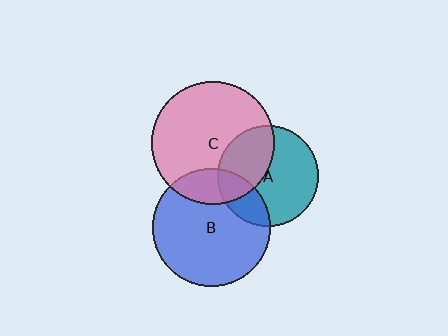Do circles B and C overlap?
Yes.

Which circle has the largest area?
Circle C (pink).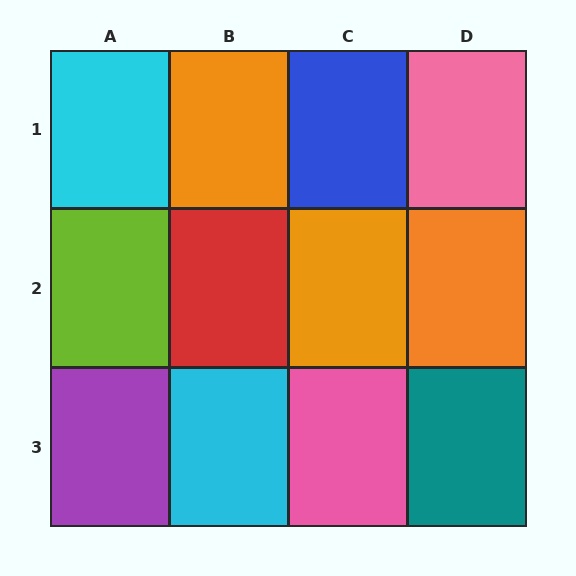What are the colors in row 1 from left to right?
Cyan, orange, blue, pink.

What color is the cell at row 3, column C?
Pink.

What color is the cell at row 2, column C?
Orange.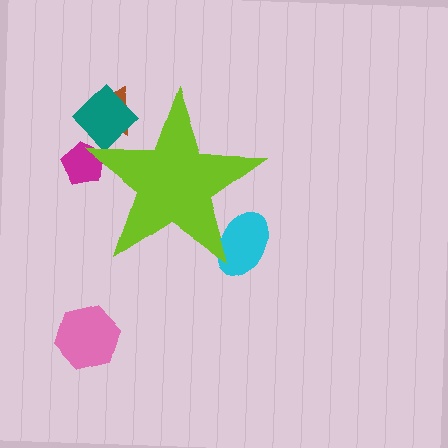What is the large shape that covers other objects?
A lime star.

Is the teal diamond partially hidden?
Yes, the teal diamond is partially hidden behind the lime star.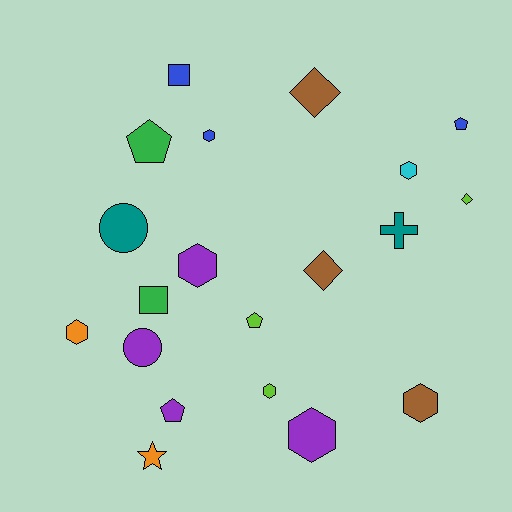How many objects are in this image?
There are 20 objects.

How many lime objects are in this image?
There are 3 lime objects.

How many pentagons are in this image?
There are 4 pentagons.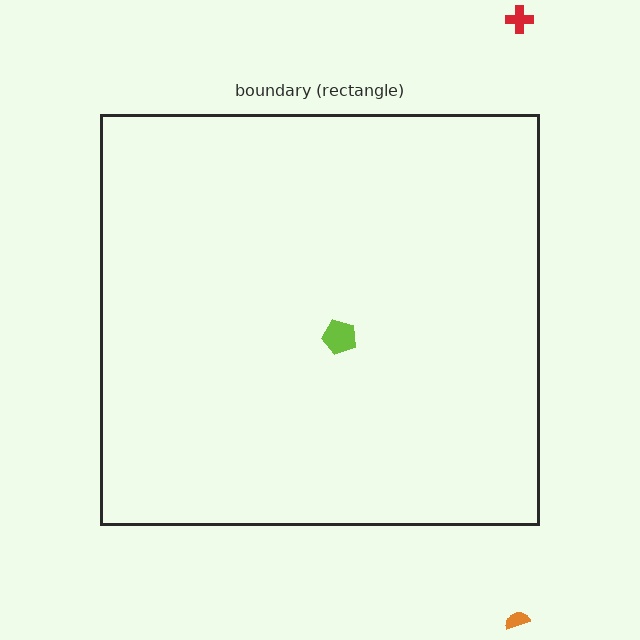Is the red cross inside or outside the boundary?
Outside.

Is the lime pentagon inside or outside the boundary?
Inside.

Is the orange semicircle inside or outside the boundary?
Outside.